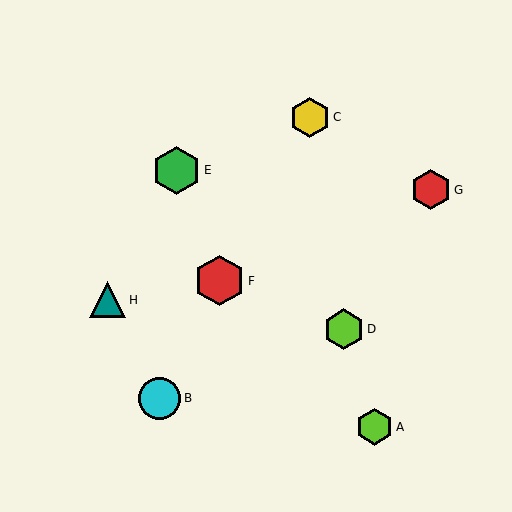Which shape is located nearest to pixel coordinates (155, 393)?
The cyan circle (labeled B) at (160, 398) is nearest to that location.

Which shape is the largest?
The red hexagon (labeled F) is the largest.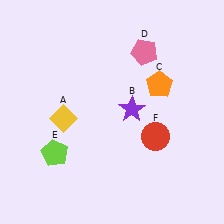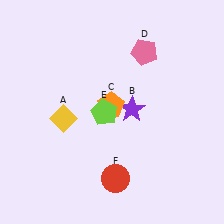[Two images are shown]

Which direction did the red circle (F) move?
The red circle (F) moved down.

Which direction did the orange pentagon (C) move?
The orange pentagon (C) moved left.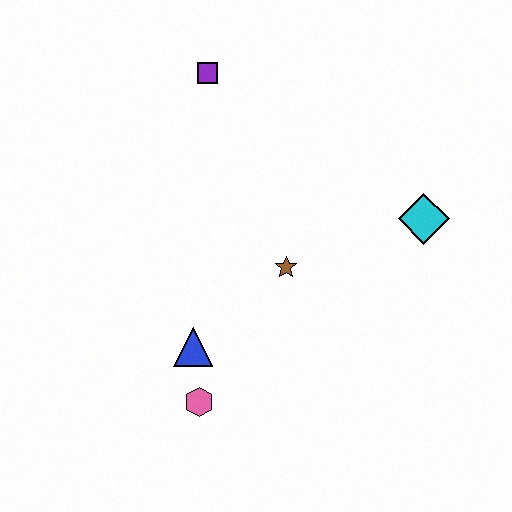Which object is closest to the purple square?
The brown star is closest to the purple square.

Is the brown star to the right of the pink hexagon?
Yes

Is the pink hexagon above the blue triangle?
No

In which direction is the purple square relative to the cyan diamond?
The purple square is to the left of the cyan diamond.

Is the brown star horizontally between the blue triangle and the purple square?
No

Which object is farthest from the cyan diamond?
The pink hexagon is farthest from the cyan diamond.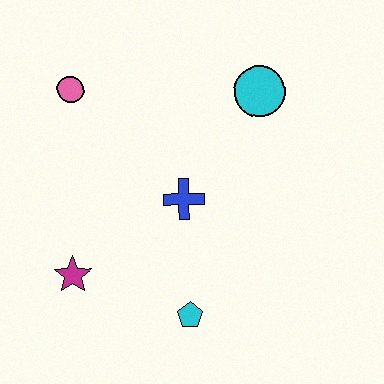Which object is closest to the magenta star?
The cyan pentagon is closest to the magenta star.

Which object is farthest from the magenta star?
The cyan circle is farthest from the magenta star.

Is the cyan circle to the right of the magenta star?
Yes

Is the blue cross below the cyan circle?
Yes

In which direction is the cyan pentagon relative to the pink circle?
The cyan pentagon is below the pink circle.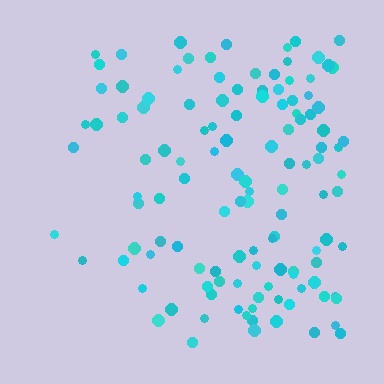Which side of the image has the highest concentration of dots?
The right.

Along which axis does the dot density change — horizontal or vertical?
Horizontal.